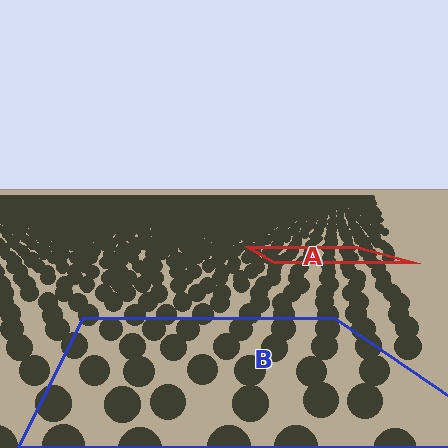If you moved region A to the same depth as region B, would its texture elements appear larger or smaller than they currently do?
They would appear larger. At a closer depth, the same texture elements are projected at a bigger on-screen size.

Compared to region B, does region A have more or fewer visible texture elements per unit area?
Region A has more texture elements per unit area — they are packed more densely because it is farther away.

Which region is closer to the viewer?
Region B is closer. The texture elements there are larger and more spread out.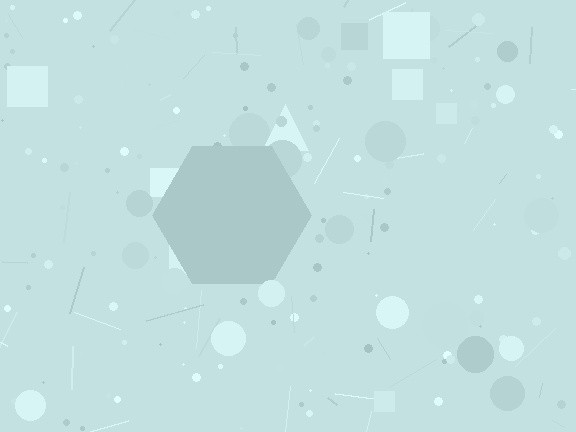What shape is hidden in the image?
A hexagon is hidden in the image.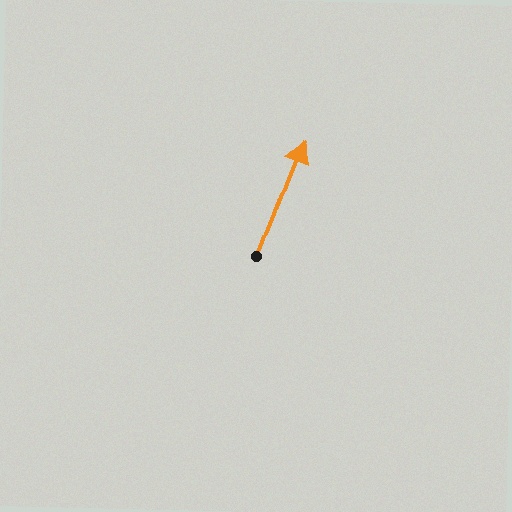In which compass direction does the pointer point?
North.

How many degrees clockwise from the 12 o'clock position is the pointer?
Approximately 22 degrees.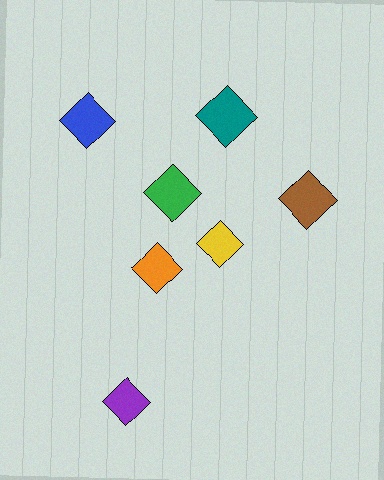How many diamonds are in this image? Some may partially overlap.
There are 7 diamonds.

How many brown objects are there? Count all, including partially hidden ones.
There is 1 brown object.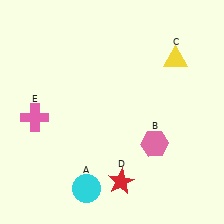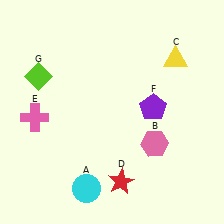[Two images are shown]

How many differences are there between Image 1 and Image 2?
There are 2 differences between the two images.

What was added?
A purple pentagon (F), a lime diamond (G) were added in Image 2.